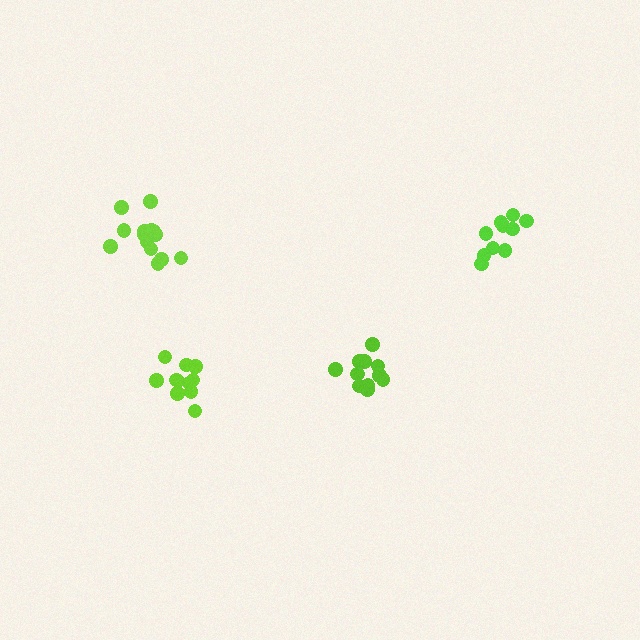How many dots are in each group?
Group 1: 12 dots, Group 2: 11 dots, Group 3: 14 dots, Group 4: 10 dots (47 total).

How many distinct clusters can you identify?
There are 4 distinct clusters.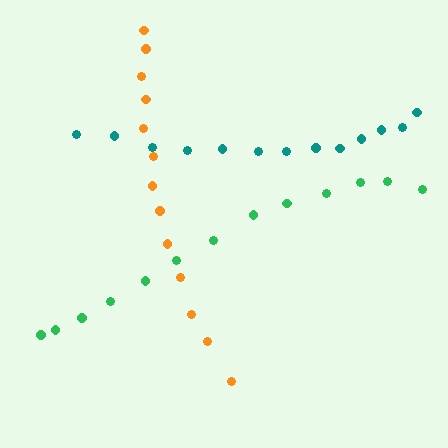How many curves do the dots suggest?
There are 3 distinct paths.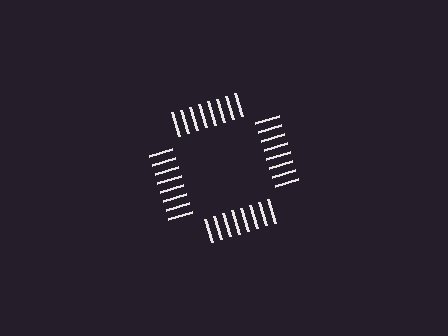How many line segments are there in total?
32 — 8 along each of the 4 edges.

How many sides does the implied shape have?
4 sides — the line-ends trace a square.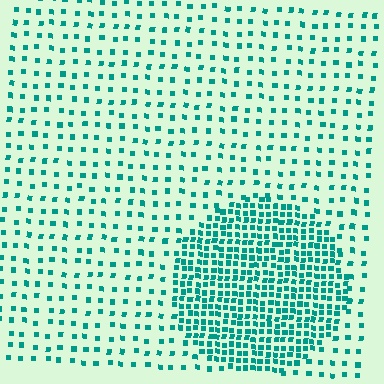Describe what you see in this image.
The image contains small teal elements arranged at two different densities. A circle-shaped region is visible where the elements are more densely packed than the surrounding area.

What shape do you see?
I see a circle.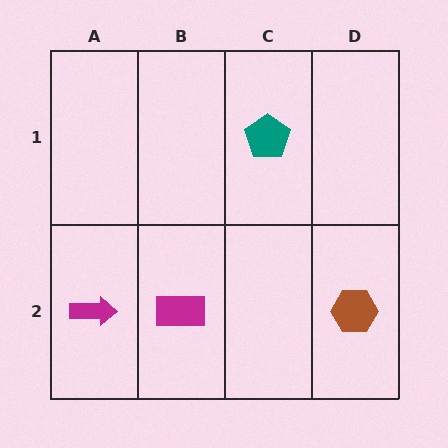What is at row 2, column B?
A magenta rectangle.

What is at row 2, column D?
A brown hexagon.